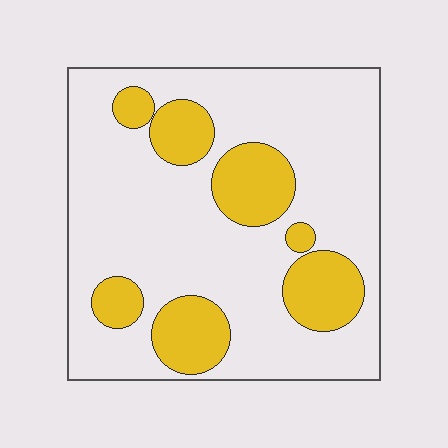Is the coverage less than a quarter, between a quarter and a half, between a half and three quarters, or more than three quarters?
Less than a quarter.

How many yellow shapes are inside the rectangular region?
7.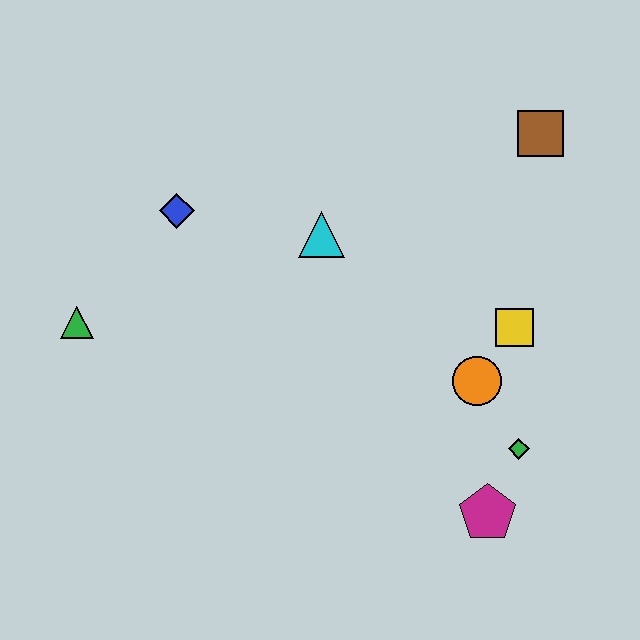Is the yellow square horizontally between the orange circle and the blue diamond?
No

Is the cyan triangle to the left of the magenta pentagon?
Yes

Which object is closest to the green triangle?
The blue diamond is closest to the green triangle.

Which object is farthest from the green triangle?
The brown square is farthest from the green triangle.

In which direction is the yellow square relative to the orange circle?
The yellow square is above the orange circle.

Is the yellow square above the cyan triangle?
No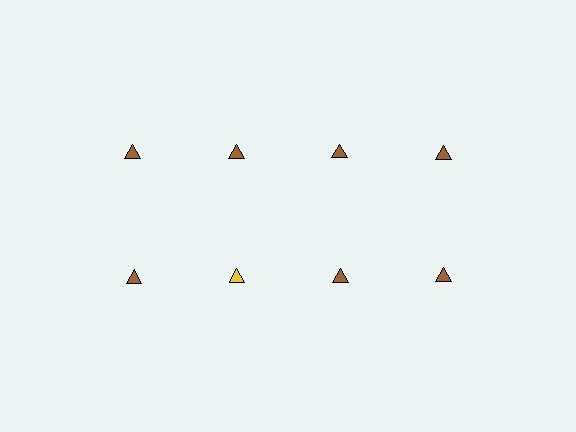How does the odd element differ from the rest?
It has a different color: yellow instead of brown.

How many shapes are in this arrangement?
There are 8 shapes arranged in a grid pattern.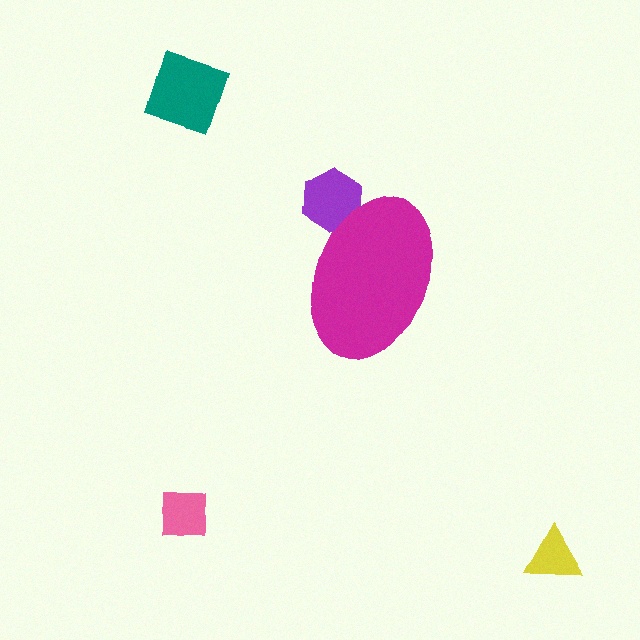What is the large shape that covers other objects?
A magenta ellipse.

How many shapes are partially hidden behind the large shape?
1 shape is partially hidden.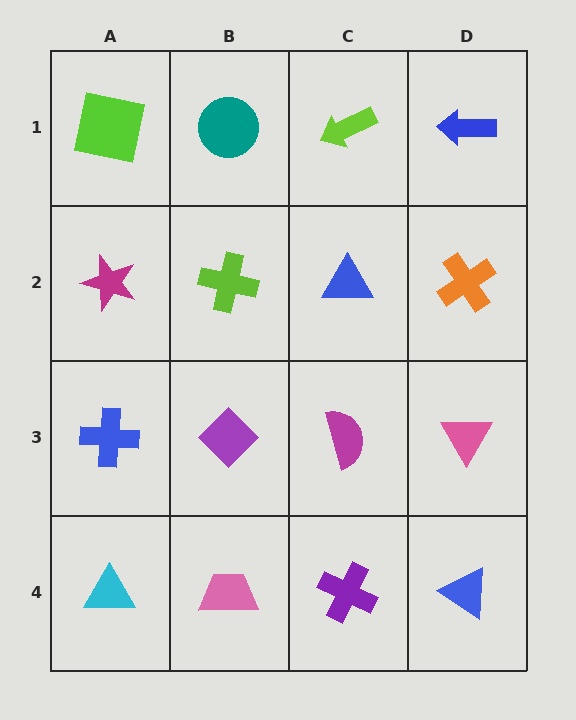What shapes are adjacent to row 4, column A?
A blue cross (row 3, column A), a pink trapezoid (row 4, column B).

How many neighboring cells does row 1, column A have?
2.